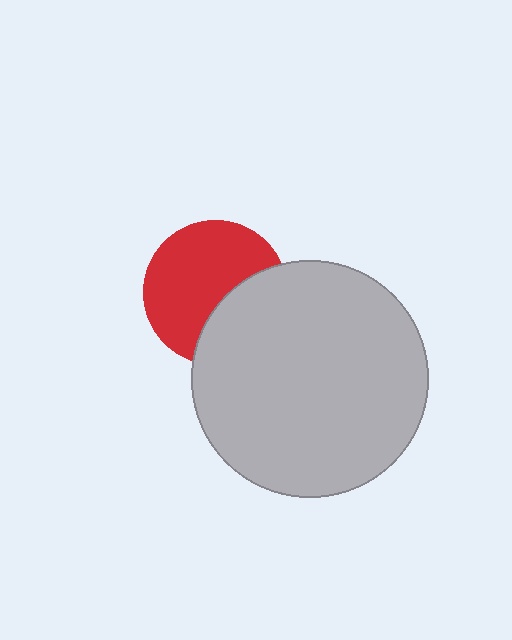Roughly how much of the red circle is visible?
About half of it is visible (roughly 64%).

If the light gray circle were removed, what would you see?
You would see the complete red circle.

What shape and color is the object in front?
The object in front is a light gray circle.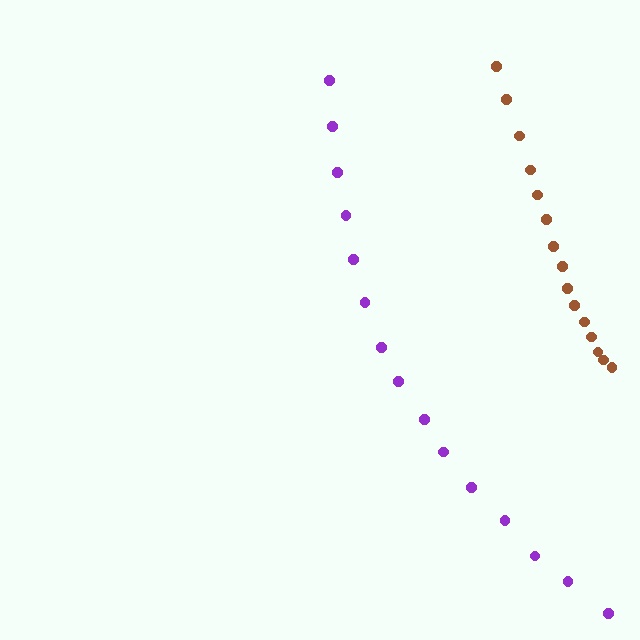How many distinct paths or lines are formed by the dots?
There are 2 distinct paths.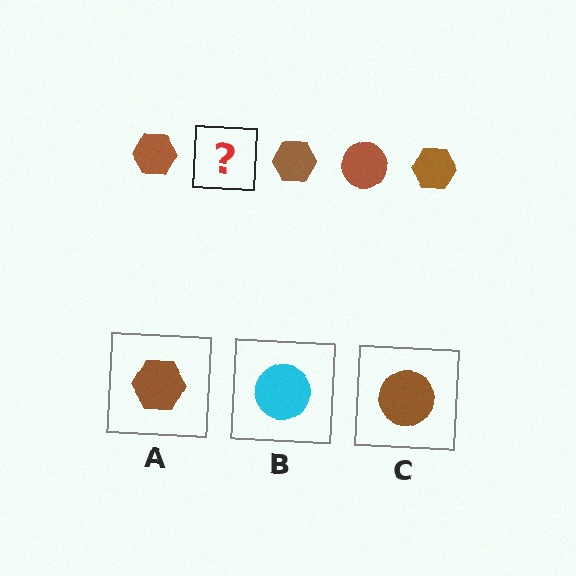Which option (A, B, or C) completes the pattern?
C.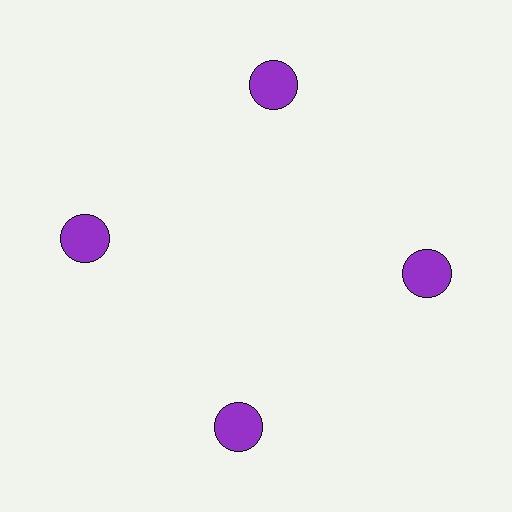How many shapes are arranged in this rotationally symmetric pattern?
There are 4 shapes, arranged in 4 groups of 1.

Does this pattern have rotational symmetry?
Yes, this pattern has 4-fold rotational symmetry. It looks the same after rotating 90 degrees around the center.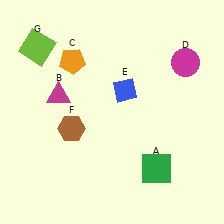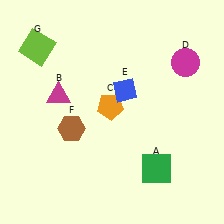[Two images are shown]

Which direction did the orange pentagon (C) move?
The orange pentagon (C) moved down.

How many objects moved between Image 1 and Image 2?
1 object moved between the two images.